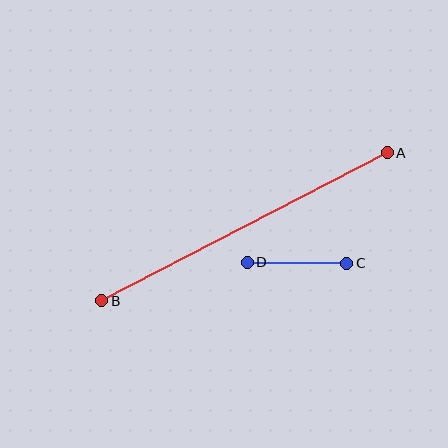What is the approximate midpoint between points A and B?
The midpoint is at approximately (245, 227) pixels.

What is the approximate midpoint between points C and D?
The midpoint is at approximately (297, 263) pixels.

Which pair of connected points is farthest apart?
Points A and B are farthest apart.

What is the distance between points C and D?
The distance is approximately 99 pixels.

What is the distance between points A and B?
The distance is approximately 322 pixels.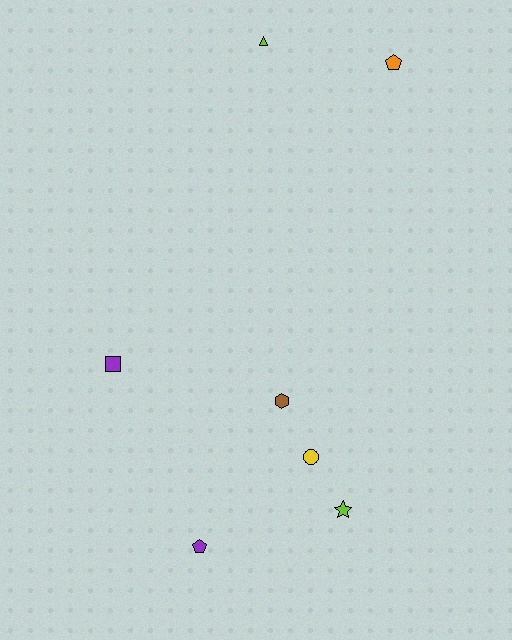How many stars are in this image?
There is 1 star.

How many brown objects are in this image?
There is 1 brown object.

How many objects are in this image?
There are 7 objects.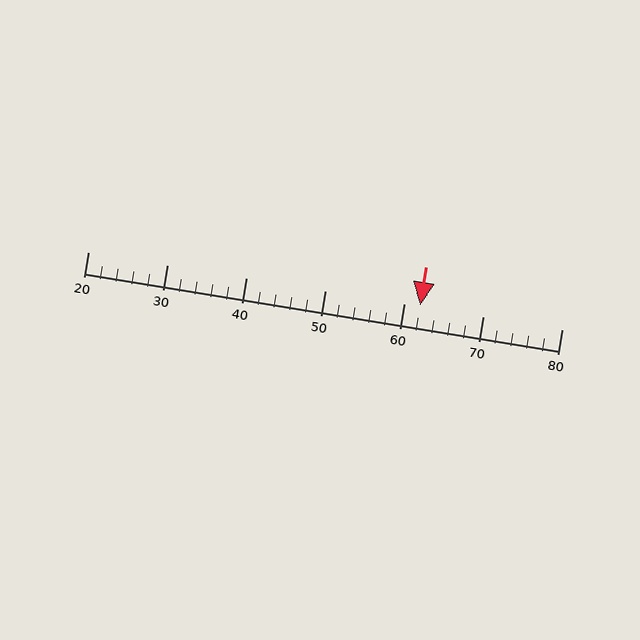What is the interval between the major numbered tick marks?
The major tick marks are spaced 10 units apart.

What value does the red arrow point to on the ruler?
The red arrow points to approximately 62.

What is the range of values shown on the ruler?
The ruler shows values from 20 to 80.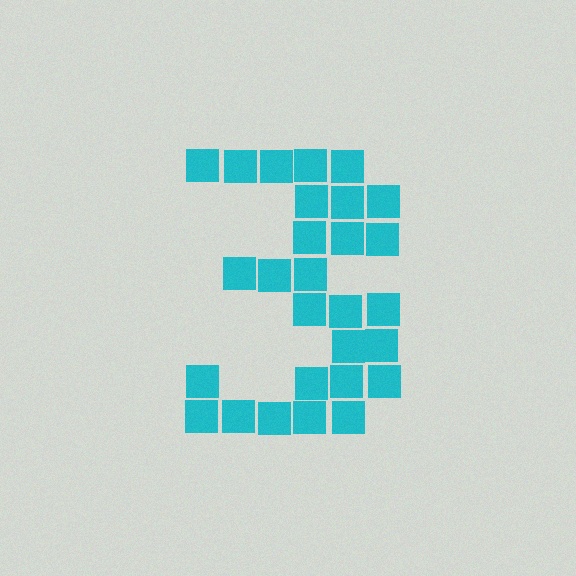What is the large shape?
The large shape is the digit 3.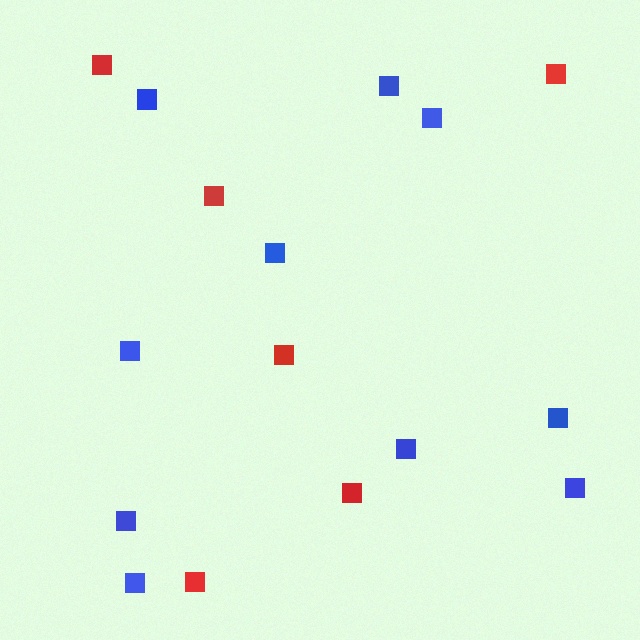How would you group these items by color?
There are 2 groups: one group of red squares (6) and one group of blue squares (10).